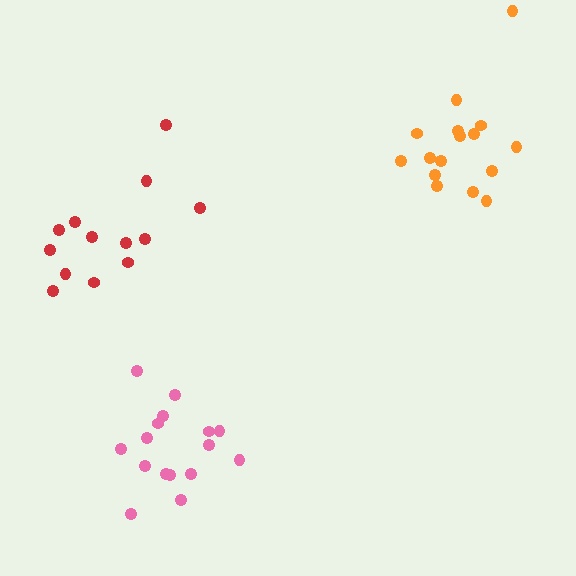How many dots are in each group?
Group 1: 16 dots, Group 2: 13 dots, Group 3: 16 dots (45 total).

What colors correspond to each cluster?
The clusters are colored: pink, red, orange.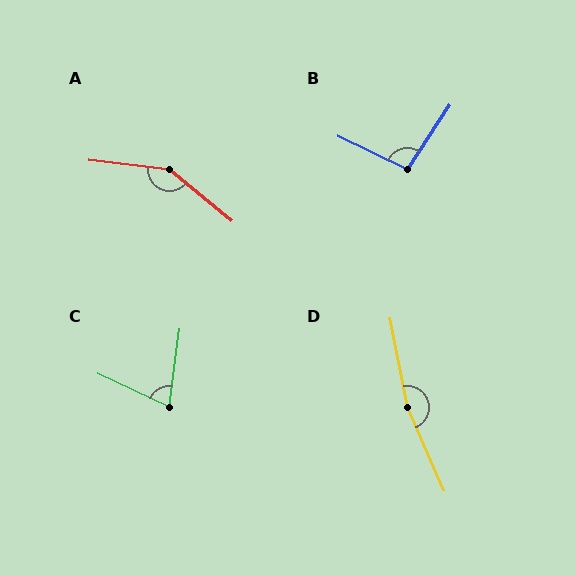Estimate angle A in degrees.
Approximately 147 degrees.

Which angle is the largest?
D, at approximately 167 degrees.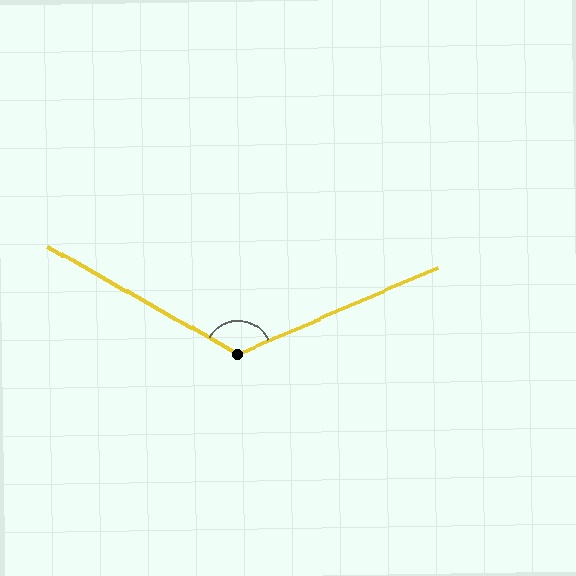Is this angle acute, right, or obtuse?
It is obtuse.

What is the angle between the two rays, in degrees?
Approximately 127 degrees.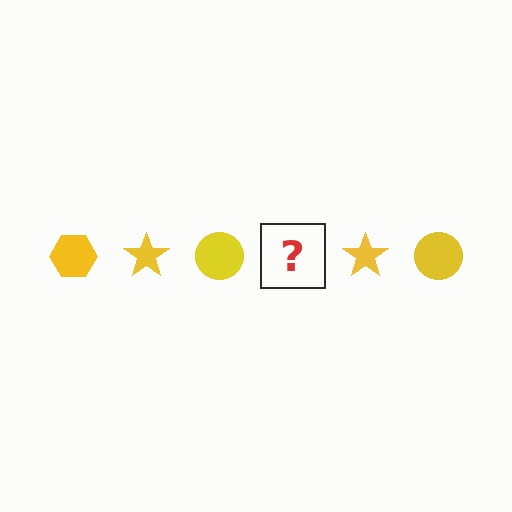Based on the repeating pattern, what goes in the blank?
The blank should be a yellow hexagon.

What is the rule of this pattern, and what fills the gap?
The rule is that the pattern cycles through hexagon, star, circle shapes in yellow. The gap should be filled with a yellow hexagon.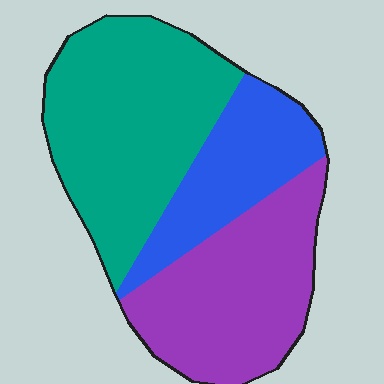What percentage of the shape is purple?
Purple takes up about one third (1/3) of the shape.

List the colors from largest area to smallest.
From largest to smallest: teal, purple, blue.